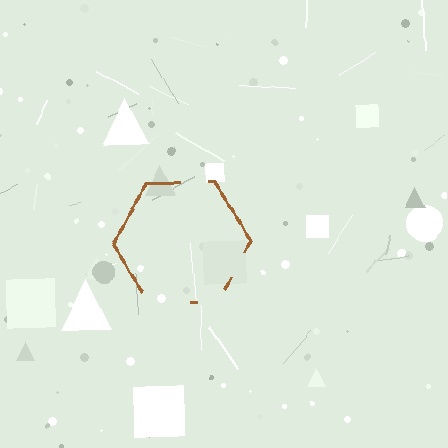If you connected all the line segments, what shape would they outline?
They would outline a hexagon.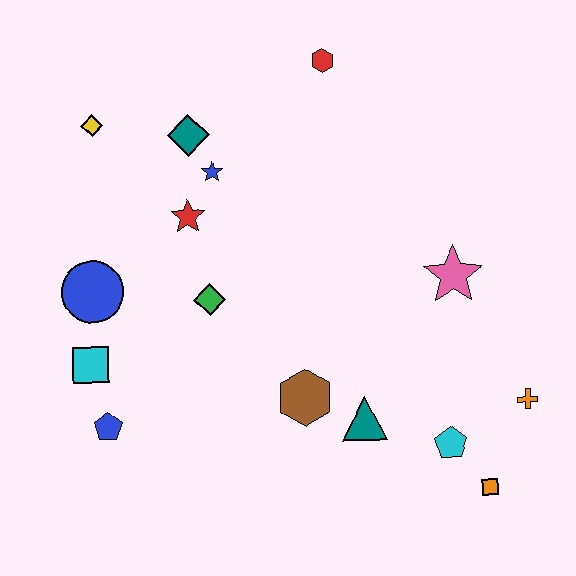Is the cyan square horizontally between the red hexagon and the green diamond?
No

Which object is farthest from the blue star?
The orange square is farthest from the blue star.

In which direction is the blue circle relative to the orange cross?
The blue circle is to the left of the orange cross.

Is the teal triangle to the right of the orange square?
No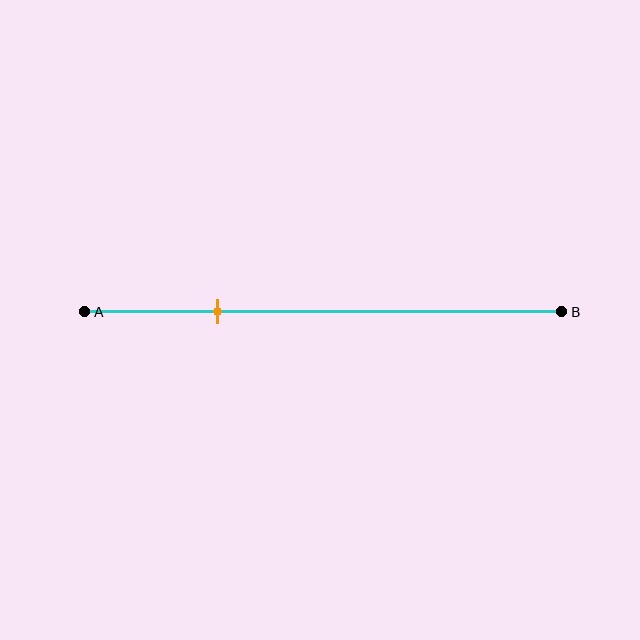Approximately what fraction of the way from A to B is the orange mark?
The orange mark is approximately 30% of the way from A to B.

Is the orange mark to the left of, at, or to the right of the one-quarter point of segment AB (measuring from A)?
The orange mark is approximately at the one-quarter point of segment AB.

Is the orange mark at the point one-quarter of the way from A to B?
Yes, the mark is approximately at the one-quarter point.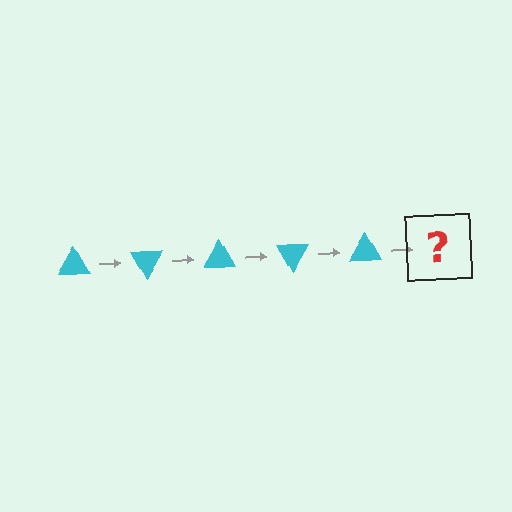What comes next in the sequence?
The next element should be a cyan triangle rotated 300 degrees.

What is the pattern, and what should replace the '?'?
The pattern is that the triangle rotates 60 degrees each step. The '?' should be a cyan triangle rotated 300 degrees.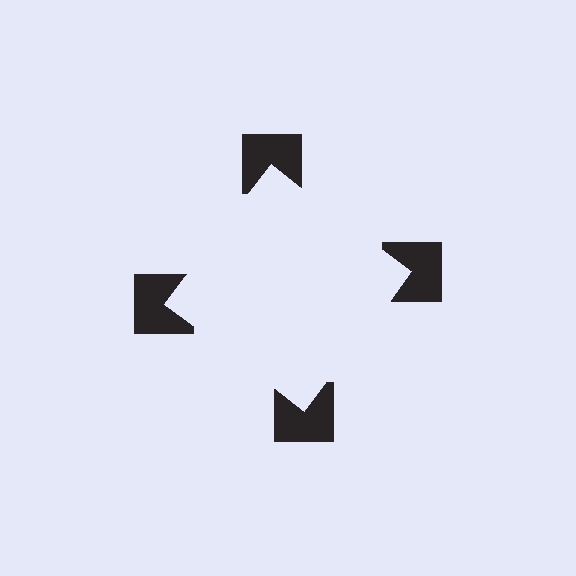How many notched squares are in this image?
There are 4 — one at each vertex of the illusory square.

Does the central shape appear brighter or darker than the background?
It typically appears slightly brighter than the background, even though no actual brightness change is drawn.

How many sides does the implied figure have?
4 sides.